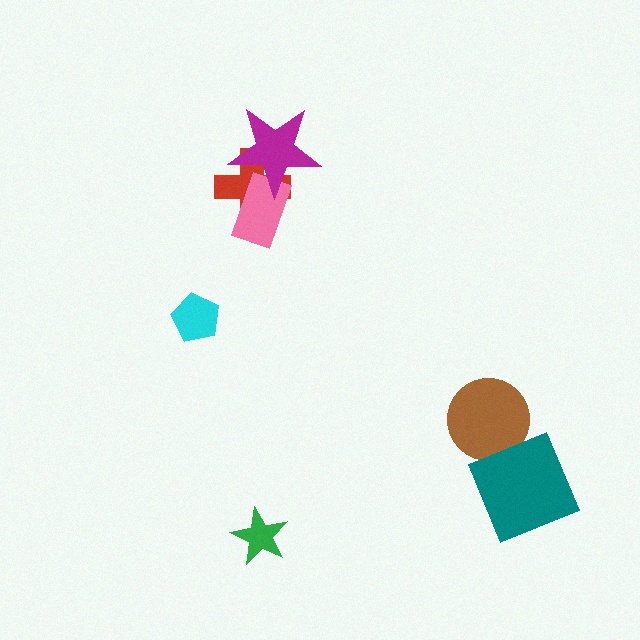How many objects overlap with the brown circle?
0 objects overlap with the brown circle.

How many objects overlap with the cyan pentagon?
0 objects overlap with the cyan pentagon.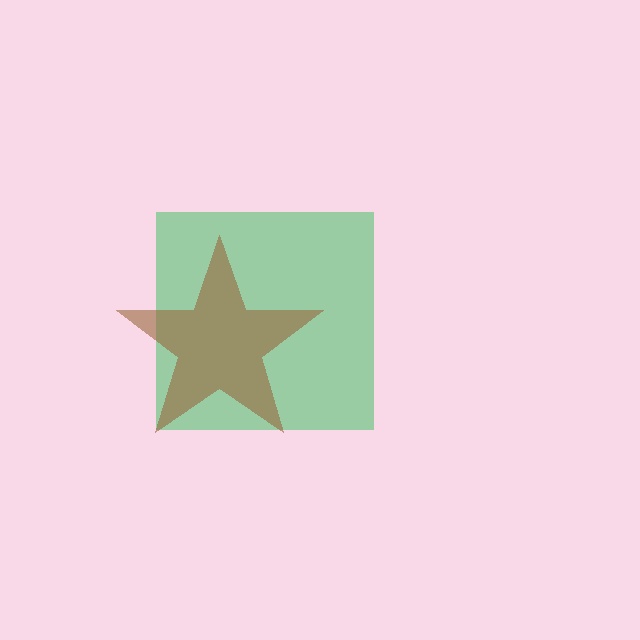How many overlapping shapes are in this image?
There are 2 overlapping shapes in the image.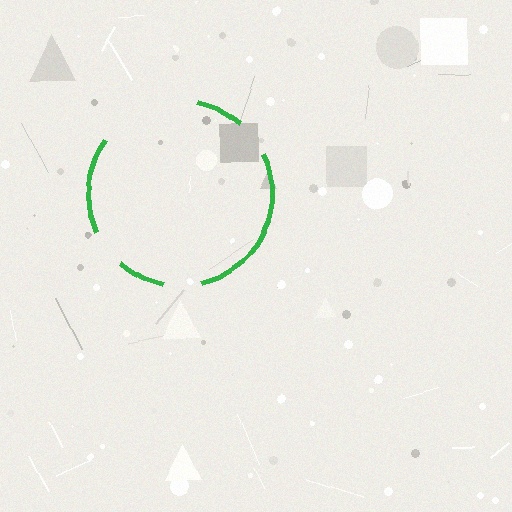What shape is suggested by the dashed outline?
The dashed outline suggests a circle.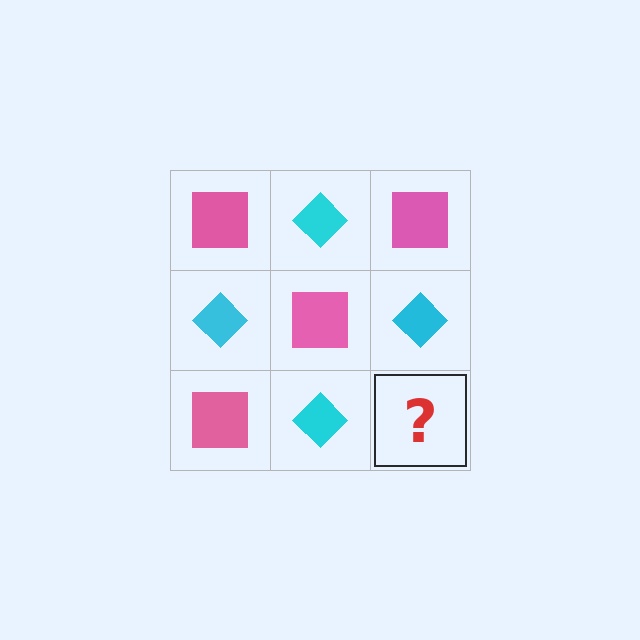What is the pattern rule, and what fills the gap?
The rule is that it alternates pink square and cyan diamond in a checkerboard pattern. The gap should be filled with a pink square.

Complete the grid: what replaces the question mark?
The question mark should be replaced with a pink square.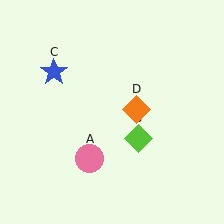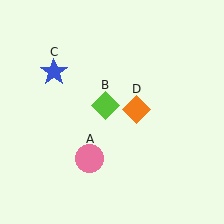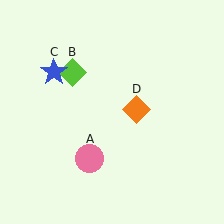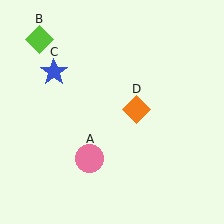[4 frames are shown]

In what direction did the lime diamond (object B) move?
The lime diamond (object B) moved up and to the left.